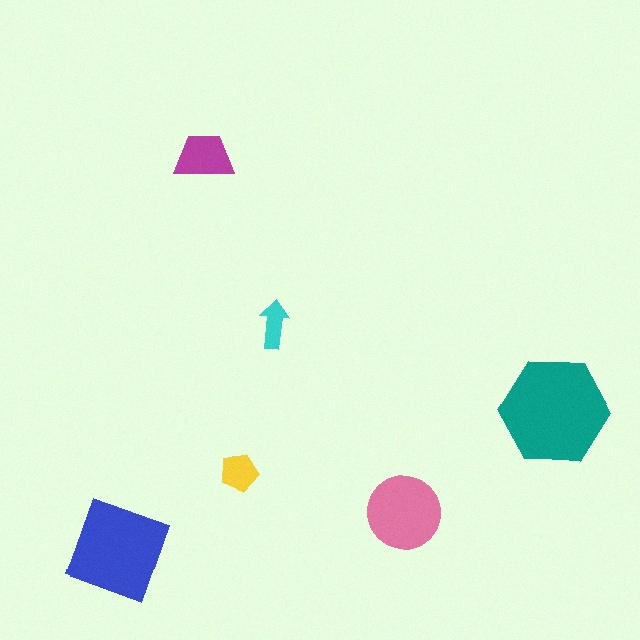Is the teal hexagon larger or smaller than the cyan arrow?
Larger.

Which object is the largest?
The teal hexagon.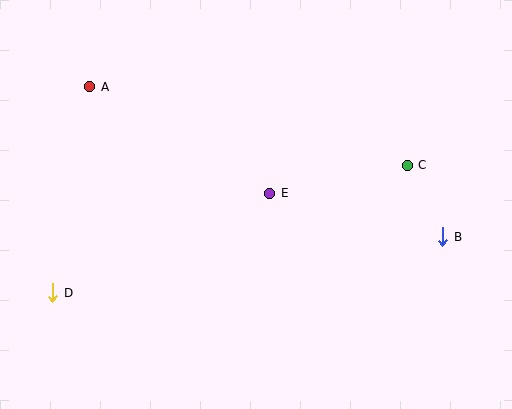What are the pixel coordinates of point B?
Point B is at (443, 237).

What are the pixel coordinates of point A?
Point A is at (89, 87).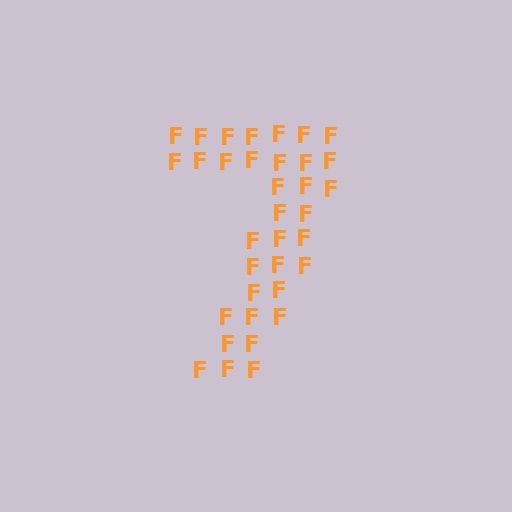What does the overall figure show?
The overall figure shows the digit 7.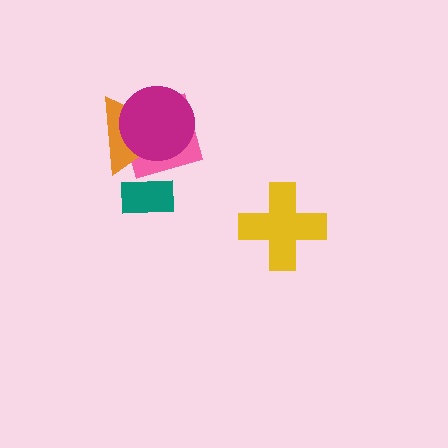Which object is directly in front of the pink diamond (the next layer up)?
The orange triangle is directly in front of the pink diamond.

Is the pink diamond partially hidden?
Yes, it is partially covered by another shape.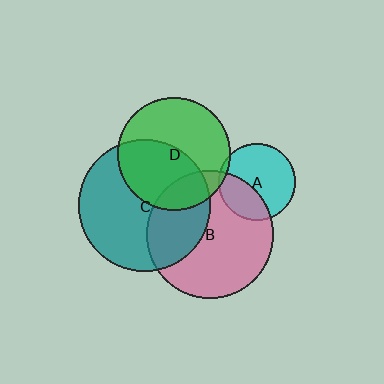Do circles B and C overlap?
Yes.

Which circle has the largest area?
Circle C (teal).